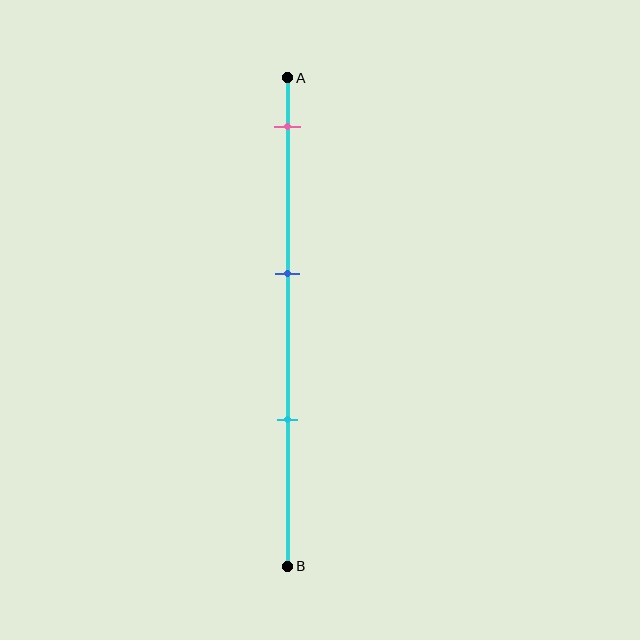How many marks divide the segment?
There are 3 marks dividing the segment.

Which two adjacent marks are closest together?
The blue and cyan marks are the closest adjacent pair.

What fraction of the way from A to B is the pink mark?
The pink mark is approximately 10% (0.1) of the way from A to B.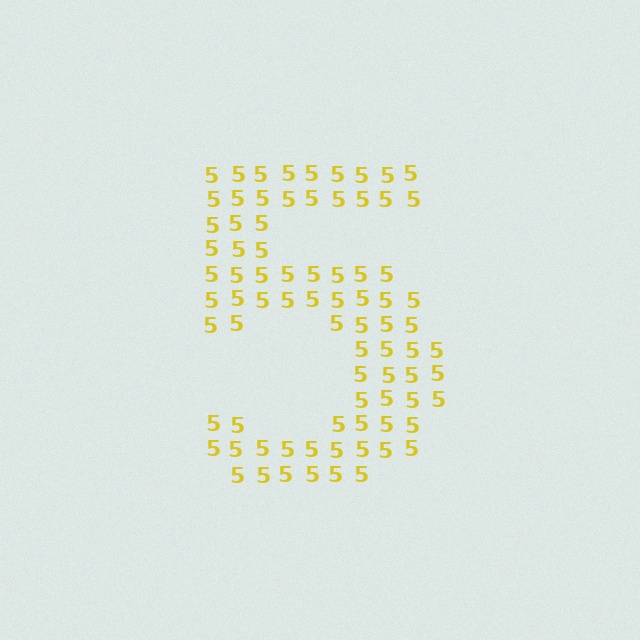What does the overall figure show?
The overall figure shows the digit 5.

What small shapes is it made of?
It is made of small digit 5's.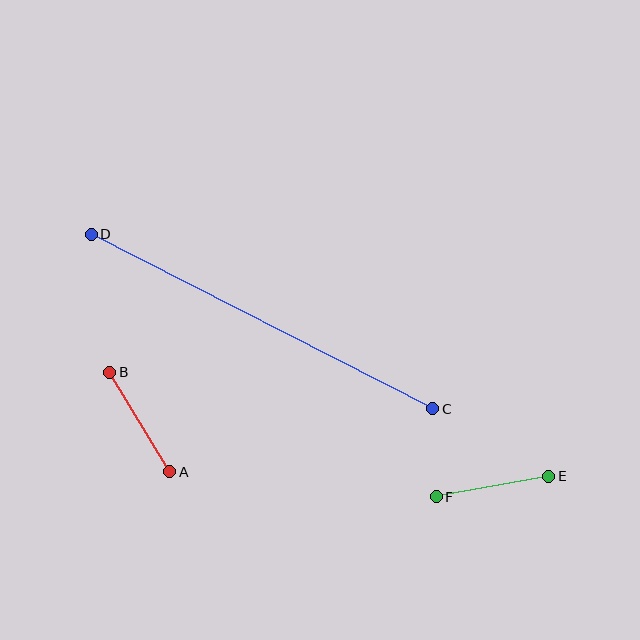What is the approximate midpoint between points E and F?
The midpoint is at approximately (493, 487) pixels.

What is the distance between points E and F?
The distance is approximately 114 pixels.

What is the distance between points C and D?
The distance is approximately 384 pixels.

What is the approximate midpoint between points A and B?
The midpoint is at approximately (140, 422) pixels.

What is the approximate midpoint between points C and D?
The midpoint is at approximately (262, 322) pixels.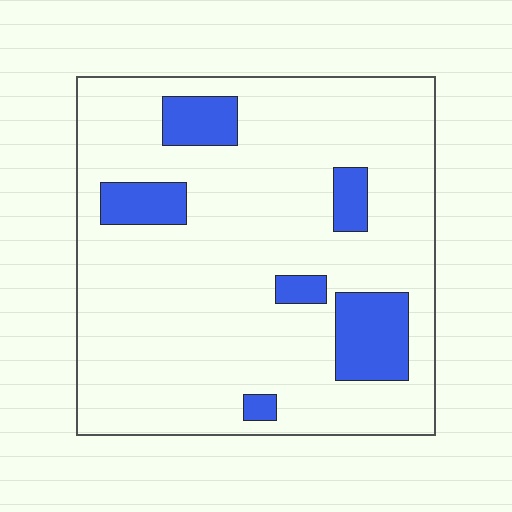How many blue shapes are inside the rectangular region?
6.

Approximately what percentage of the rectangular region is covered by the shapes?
Approximately 15%.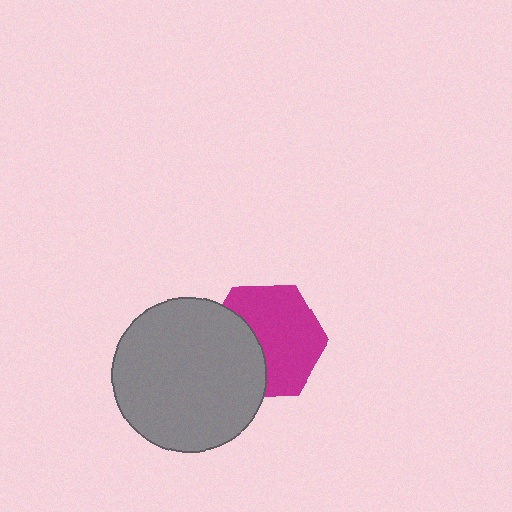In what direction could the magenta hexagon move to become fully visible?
The magenta hexagon could move right. That would shift it out from behind the gray circle entirely.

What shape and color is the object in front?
The object in front is a gray circle.